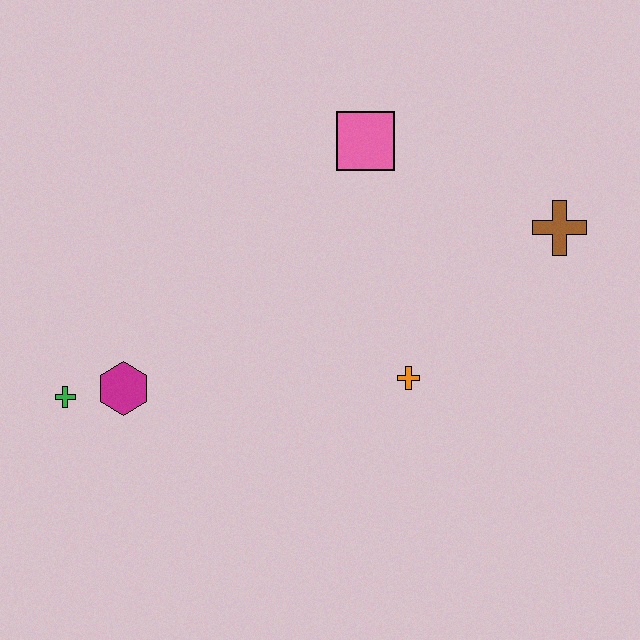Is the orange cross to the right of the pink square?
Yes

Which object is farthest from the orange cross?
The green cross is farthest from the orange cross.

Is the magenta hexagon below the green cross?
No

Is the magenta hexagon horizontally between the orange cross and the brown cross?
No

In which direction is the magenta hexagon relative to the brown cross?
The magenta hexagon is to the left of the brown cross.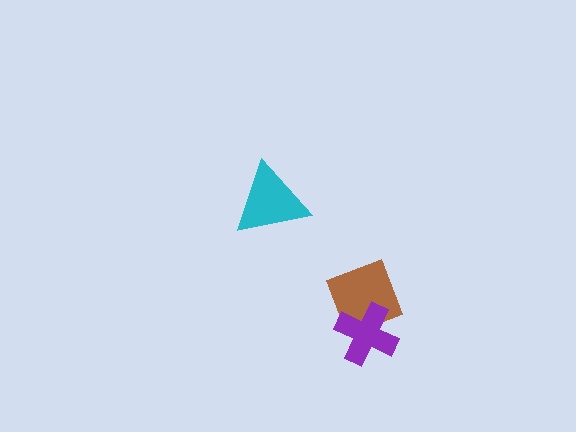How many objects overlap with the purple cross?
1 object overlaps with the purple cross.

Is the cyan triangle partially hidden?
No, no other shape covers it.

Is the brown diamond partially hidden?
Yes, it is partially covered by another shape.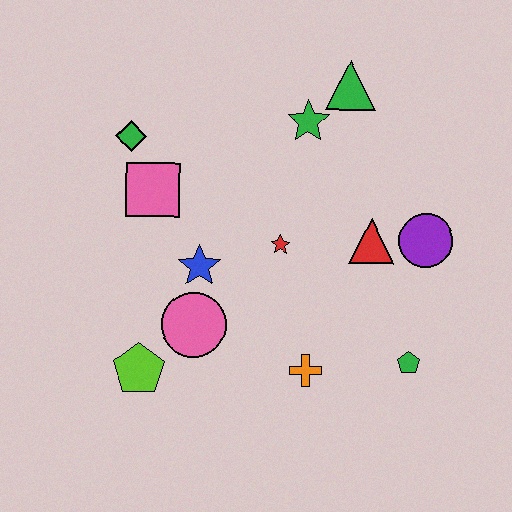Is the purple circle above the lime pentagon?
Yes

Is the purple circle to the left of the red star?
No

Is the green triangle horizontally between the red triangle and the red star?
Yes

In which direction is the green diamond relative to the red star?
The green diamond is to the left of the red star.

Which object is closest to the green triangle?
The green star is closest to the green triangle.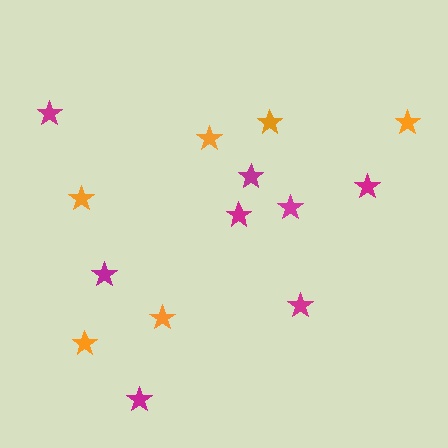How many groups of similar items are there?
There are 2 groups: one group of orange stars (6) and one group of magenta stars (8).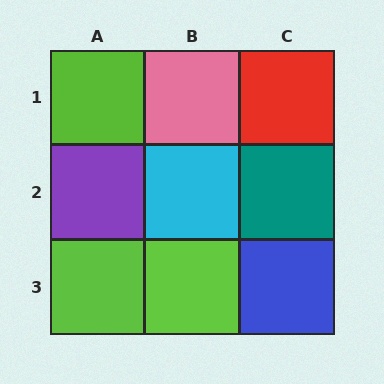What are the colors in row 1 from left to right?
Lime, pink, red.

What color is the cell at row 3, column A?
Lime.